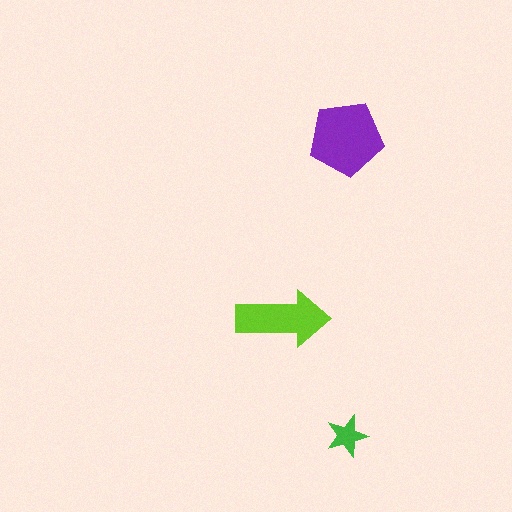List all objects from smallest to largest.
The green star, the lime arrow, the purple pentagon.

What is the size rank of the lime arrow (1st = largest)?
2nd.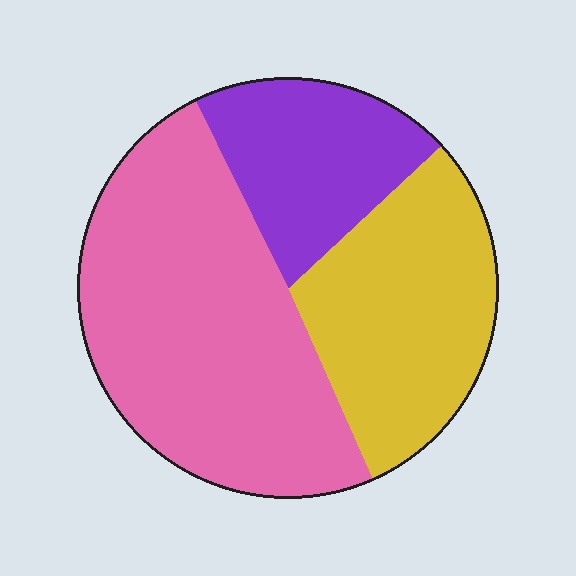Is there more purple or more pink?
Pink.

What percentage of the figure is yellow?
Yellow takes up about one third (1/3) of the figure.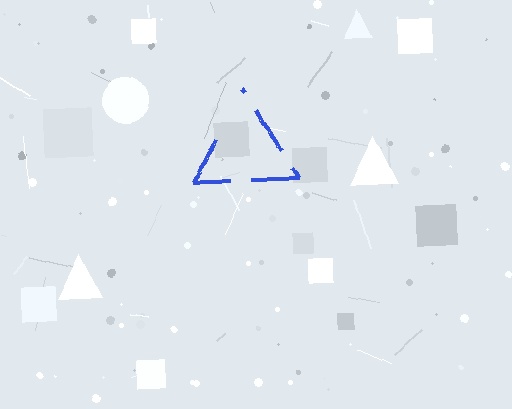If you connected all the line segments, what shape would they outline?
They would outline a triangle.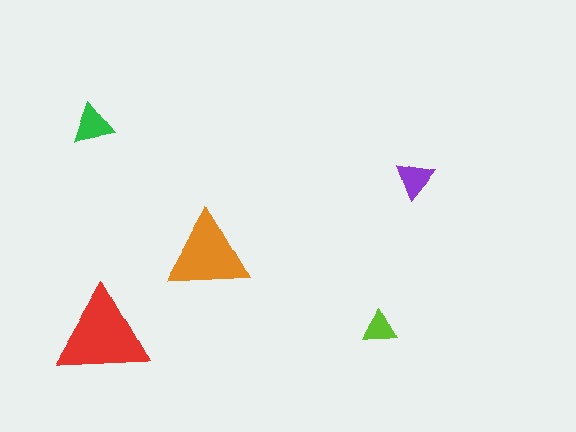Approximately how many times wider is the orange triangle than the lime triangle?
About 2.5 times wider.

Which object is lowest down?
The lime triangle is bottommost.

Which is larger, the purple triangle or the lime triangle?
The purple one.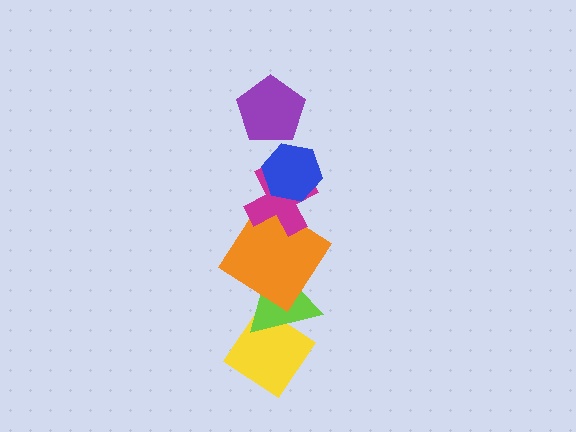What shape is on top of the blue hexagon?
The purple pentagon is on top of the blue hexagon.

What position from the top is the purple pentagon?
The purple pentagon is 1st from the top.